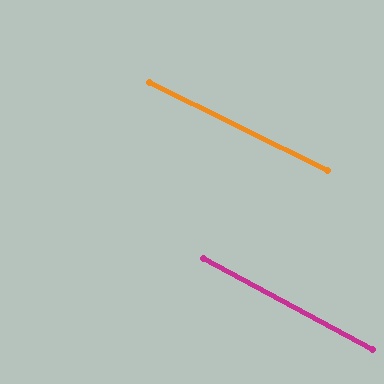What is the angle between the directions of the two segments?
Approximately 2 degrees.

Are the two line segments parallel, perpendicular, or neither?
Parallel — their directions differ by only 1.8°.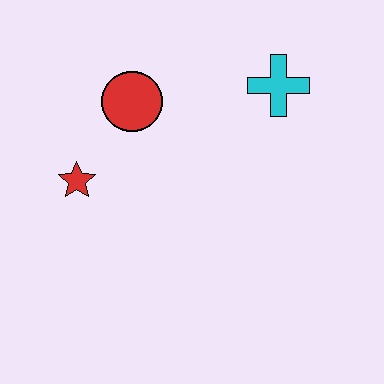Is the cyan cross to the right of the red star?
Yes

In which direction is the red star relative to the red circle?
The red star is below the red circle.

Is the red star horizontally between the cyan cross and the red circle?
No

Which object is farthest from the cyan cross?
The red star is farthest from the cyan cross.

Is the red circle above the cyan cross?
No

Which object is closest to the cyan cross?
The red circle is closest to the cyan cross.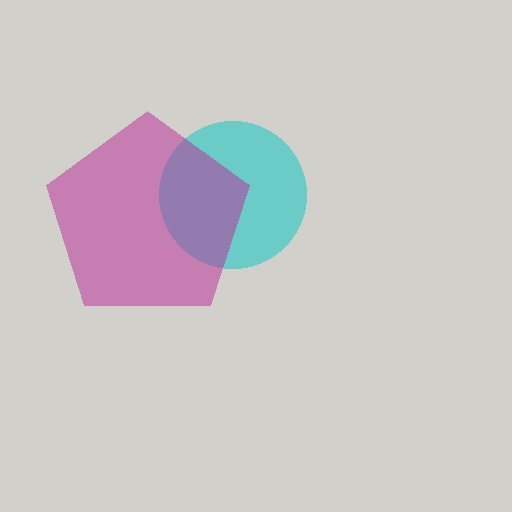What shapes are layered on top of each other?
The layered shapes are: a cyan circle, a magenta pentagon.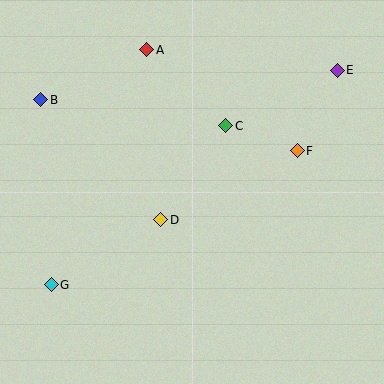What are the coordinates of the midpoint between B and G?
The midpoint between B and G is at (46, 192).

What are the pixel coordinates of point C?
Point C is at (226, 126).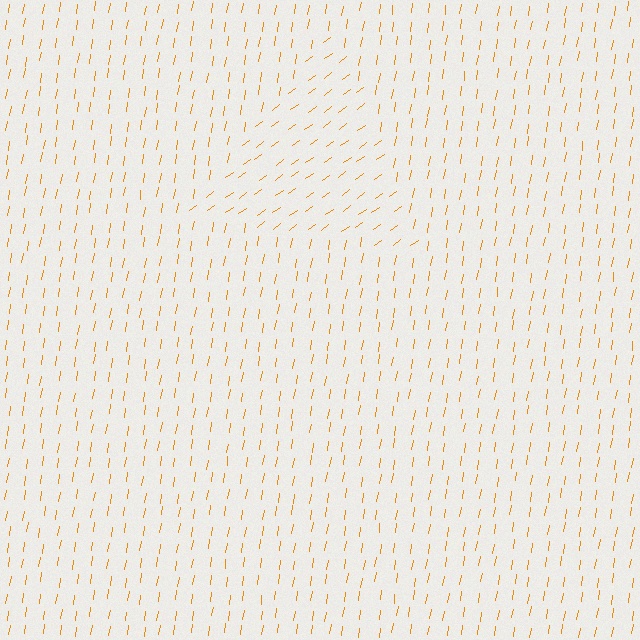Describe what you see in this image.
The image is filled with small orange line segments. A triangle region in the image has lines oriented differently from the surrounding lines, creating a visible texture boundary.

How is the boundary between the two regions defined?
The boundary is defined purely by a change in line orientation (approximately 45 degrees difference). All lines are the same color and thickness.